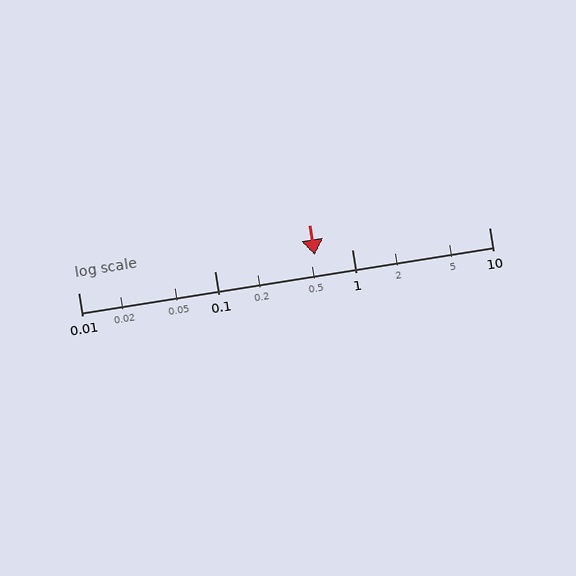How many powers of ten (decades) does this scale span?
The scale spans 3 decades, from 0.01 to 10.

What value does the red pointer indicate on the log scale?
The pointer indicates approximately 0.53.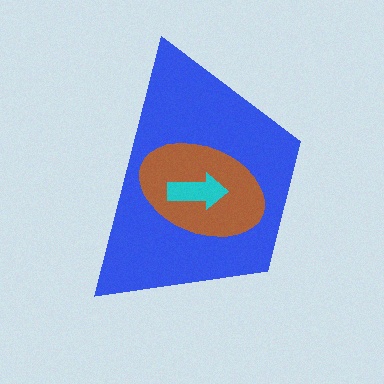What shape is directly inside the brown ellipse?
The cyan arrow.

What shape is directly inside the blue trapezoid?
The brown ellipse.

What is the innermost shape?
The cyan arrow.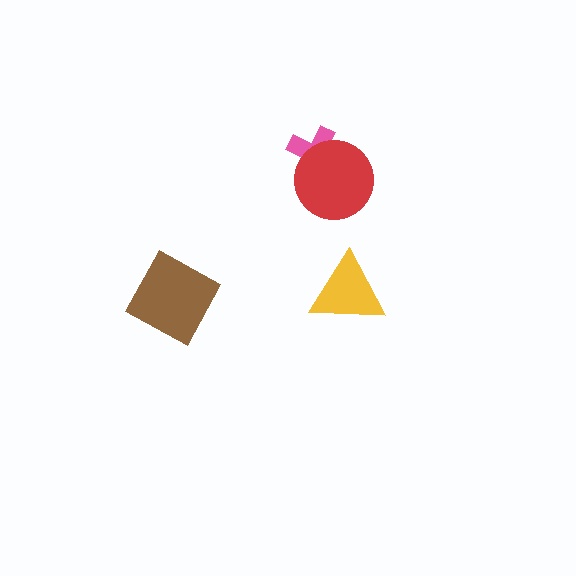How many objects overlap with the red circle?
1 object overlaps with the red circle.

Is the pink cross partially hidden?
Yes, it is partially covered by another shape.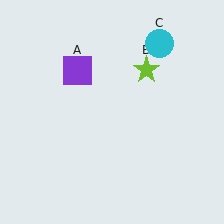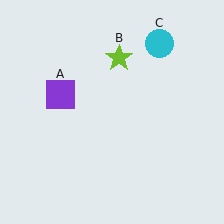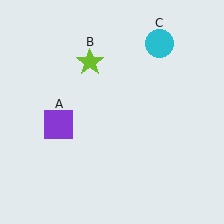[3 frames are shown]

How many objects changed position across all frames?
2 objects changed position: purple square (object A), lime star (object B).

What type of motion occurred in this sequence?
The purple square (object A), lime star (object B) rotated counterclockwise around the center of the scene.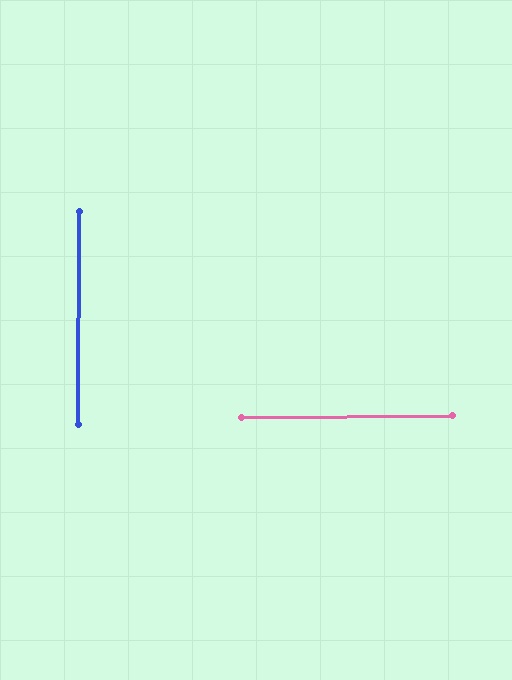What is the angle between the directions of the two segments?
Approximately 89 degrees.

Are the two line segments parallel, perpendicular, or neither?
Perpendicular — they meet at approximately 89°.